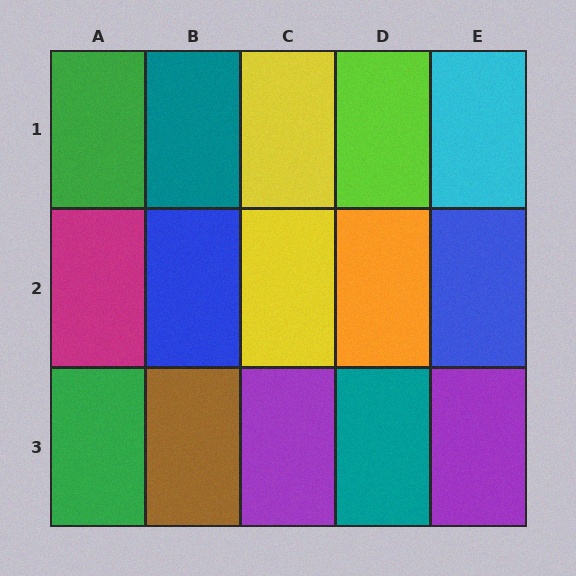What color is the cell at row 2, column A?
Magenta.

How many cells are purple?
2 cells are purple.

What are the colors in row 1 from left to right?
Green, teal, yellow, lime, cyan.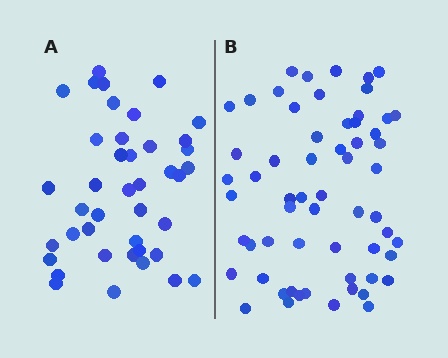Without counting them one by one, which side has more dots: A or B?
Region B (the right region) has more dots.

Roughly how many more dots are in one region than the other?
Region B has approximately 20 more dots than region A.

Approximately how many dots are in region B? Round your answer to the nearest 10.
About 60 dots.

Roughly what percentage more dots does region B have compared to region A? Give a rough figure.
About 45% more.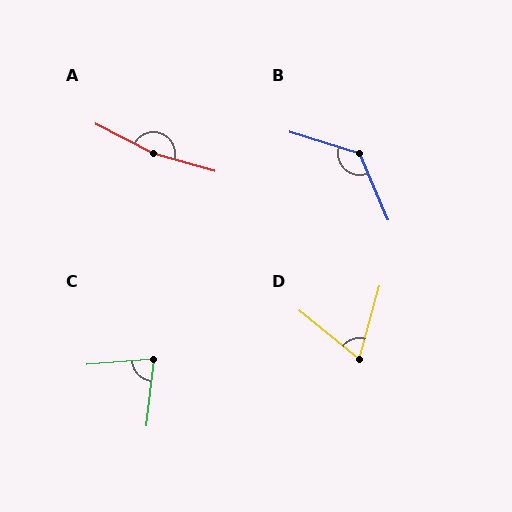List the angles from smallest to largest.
D (66°), C (79°), B (131°), A (169°).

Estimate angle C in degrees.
Approximately 79 degrees.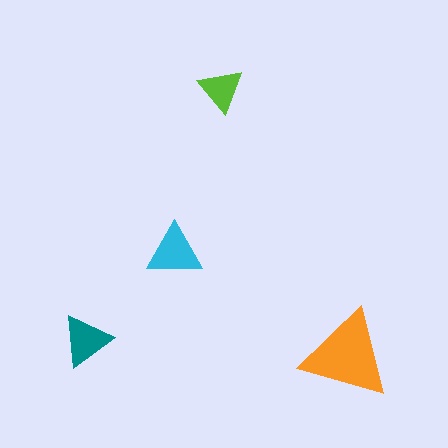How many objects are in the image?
There are 4 objects in the image.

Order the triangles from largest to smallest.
the orange one, the cyan one, the teal one, the lime one.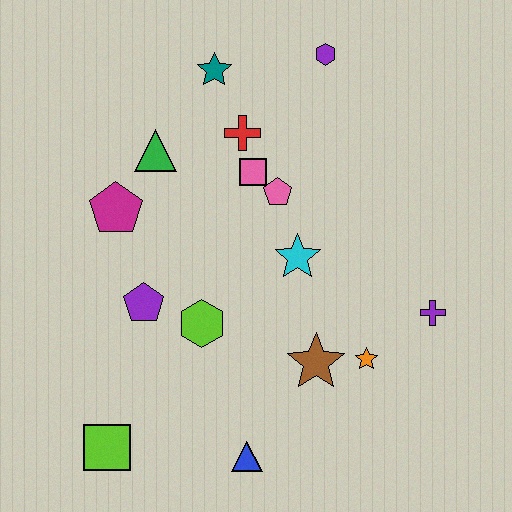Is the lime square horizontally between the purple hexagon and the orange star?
No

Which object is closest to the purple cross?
The orange star is closest to the purple cross.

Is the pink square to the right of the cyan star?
No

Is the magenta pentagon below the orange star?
No